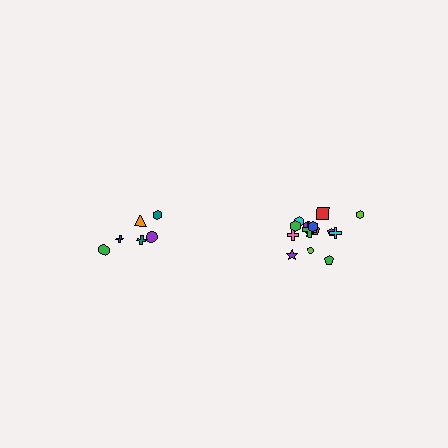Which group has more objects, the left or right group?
The right group.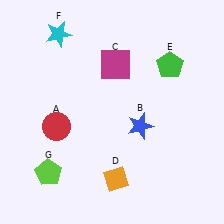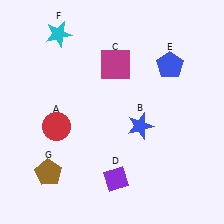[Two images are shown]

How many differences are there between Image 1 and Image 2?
There are 3 differences between the two images.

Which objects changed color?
D changed from orange to purple. E changed from green to blue. G changed from lime to brown.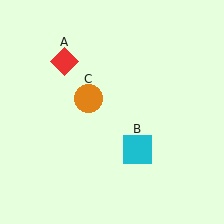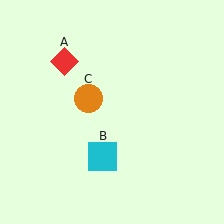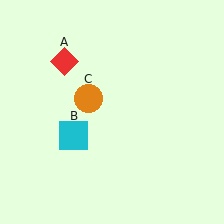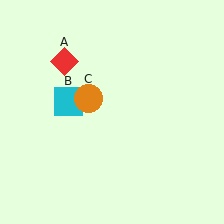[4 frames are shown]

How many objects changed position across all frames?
1 object changed position: cyan square (object B).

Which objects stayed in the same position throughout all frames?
Red diamond (object A) and orange circle (object C) remained stationary.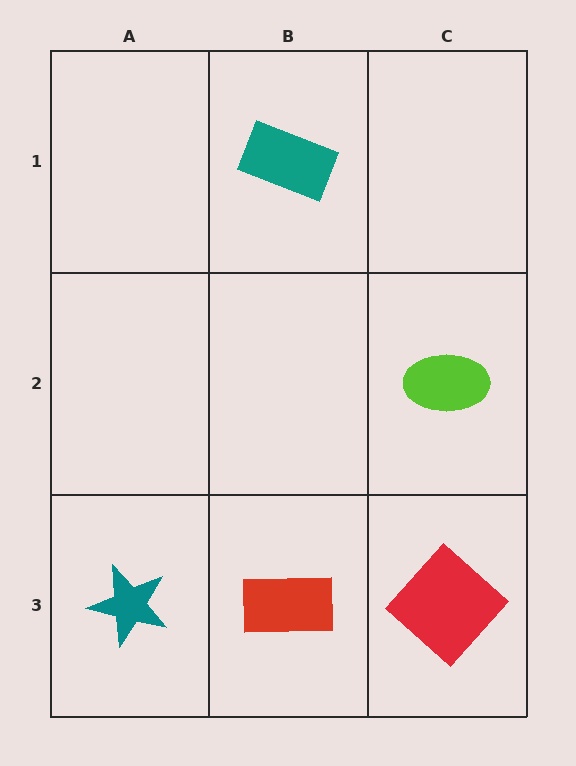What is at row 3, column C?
A red diamond.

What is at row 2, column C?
A lime ellipse.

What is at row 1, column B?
A teal rectangle.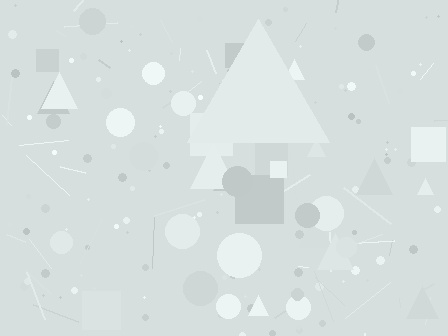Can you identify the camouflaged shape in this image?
The camouflaged shape is a triangle.